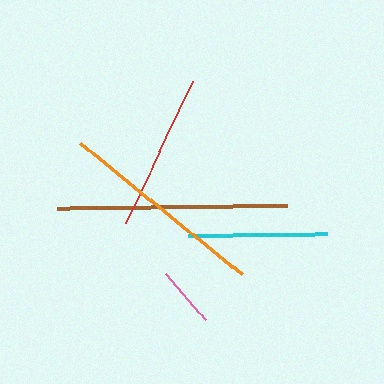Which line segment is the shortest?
The pink line is the shortest at approximately 60 pixels.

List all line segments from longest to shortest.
From longest to shortest: brown, orange, red, cyan, pink.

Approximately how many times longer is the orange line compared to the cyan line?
The orange line is approximately 1.5 times the length of the cyan line.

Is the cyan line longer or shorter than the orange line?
The orange line is longer than the cyan line.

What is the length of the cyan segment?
The cyan segment is approximately 139 pixels long.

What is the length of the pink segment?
The pink segment is approximately 60 pixels long.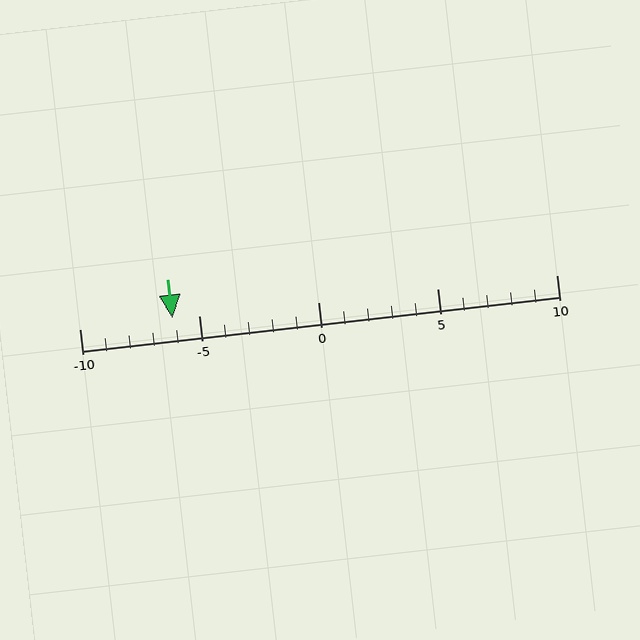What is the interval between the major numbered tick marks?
The major tick marks are spaced 5 units apart.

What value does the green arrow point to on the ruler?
The green arrow points to approximately -6.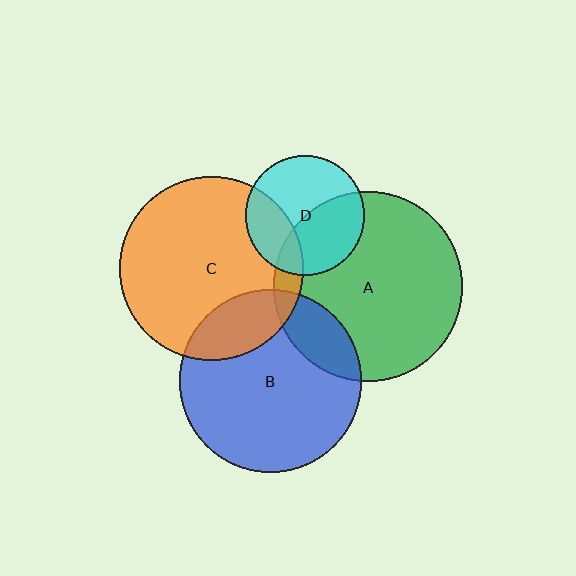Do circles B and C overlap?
Yes.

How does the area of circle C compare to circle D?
Approximately 2.4 times.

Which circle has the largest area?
Circle A (green).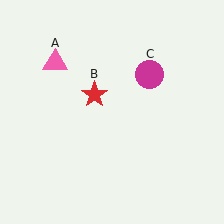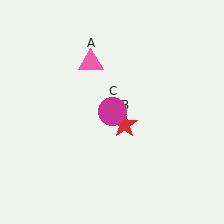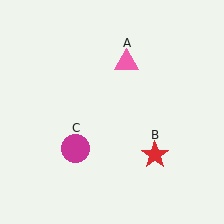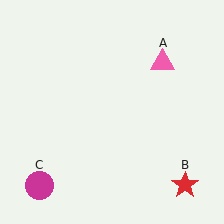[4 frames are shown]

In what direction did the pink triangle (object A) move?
The pink triangle (object A) moved right.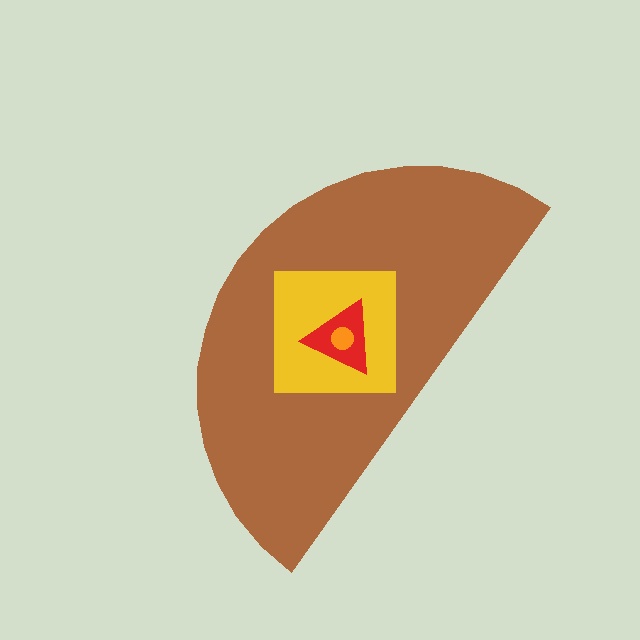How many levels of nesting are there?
4.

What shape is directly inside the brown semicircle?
The yellow square.